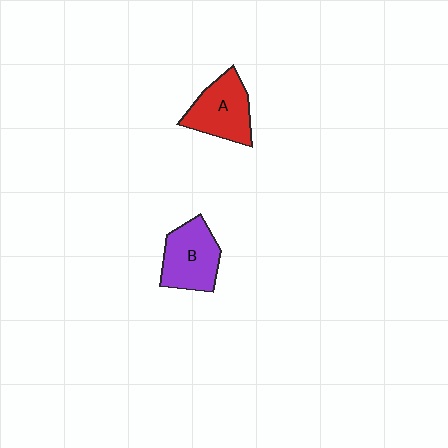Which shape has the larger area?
Shape B (purple).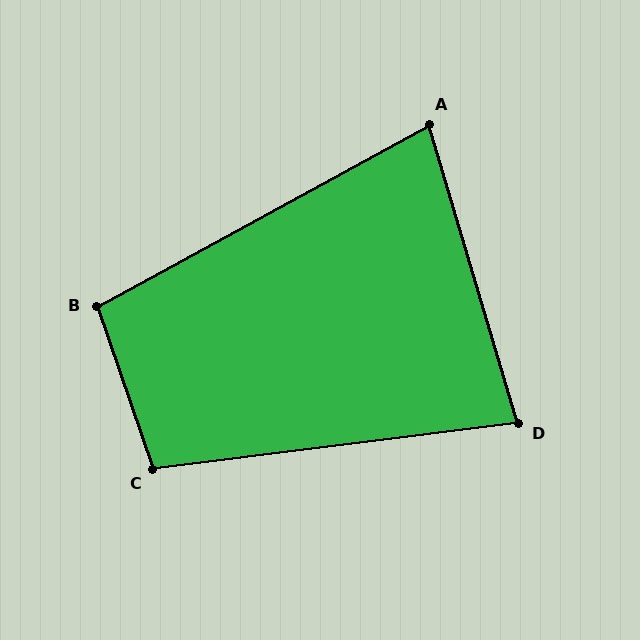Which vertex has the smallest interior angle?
A, at approximately 78 degrees.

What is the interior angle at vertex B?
Approximately 99 degrees (obtuse).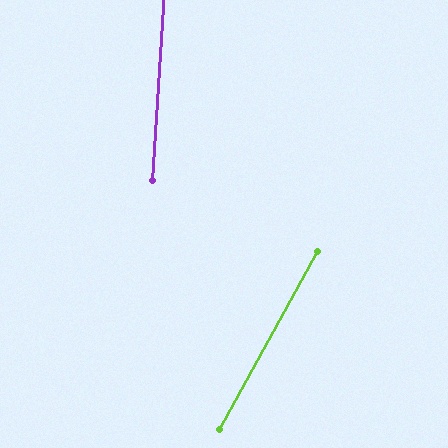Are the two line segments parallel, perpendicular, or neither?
Neither parallel nor perpendicular — they differ by about 25°.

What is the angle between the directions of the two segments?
Approximately 25 degrees.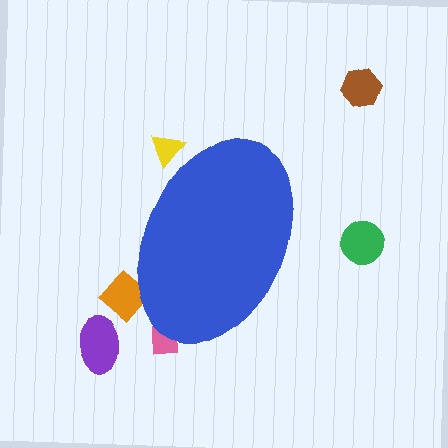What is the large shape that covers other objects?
A blue ellipse.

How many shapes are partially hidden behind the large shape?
3 shapes are partially hidden.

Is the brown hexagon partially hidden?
No, the brown hexagon is fully visible.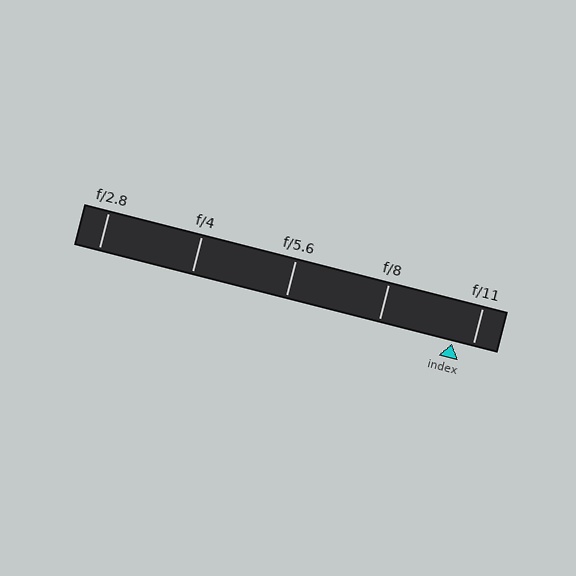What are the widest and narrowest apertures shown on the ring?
The widest aperture shown is f/2.8 and the narrowest is f/11.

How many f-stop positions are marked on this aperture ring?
There are 5 f-stop positions marked.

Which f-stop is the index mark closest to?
The index mark is closest to f/11.